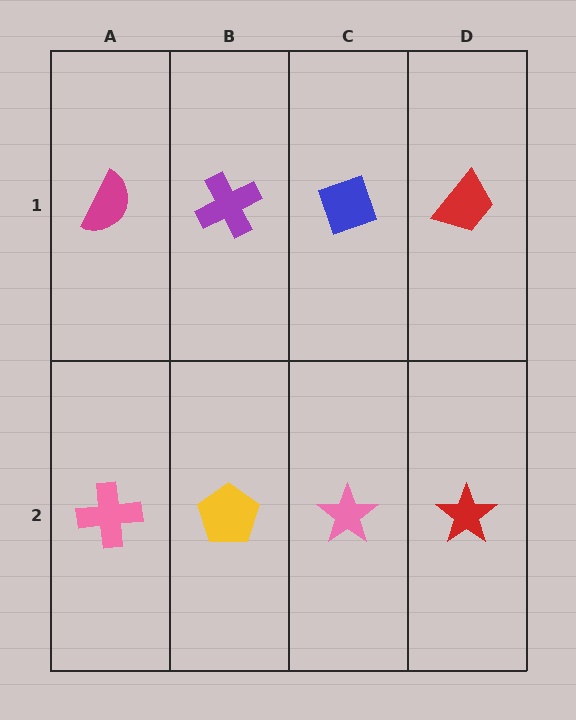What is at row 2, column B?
A yellow pentagon.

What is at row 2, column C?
A pink star.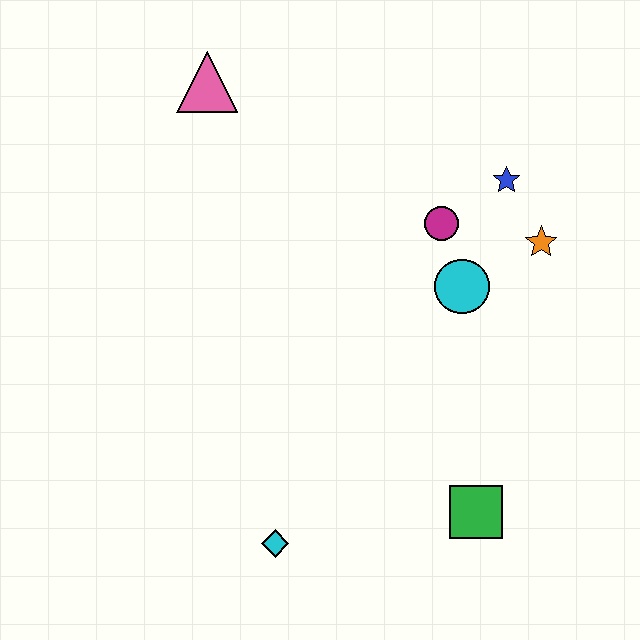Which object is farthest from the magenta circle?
The cyan diamond is farthest from the magenta circle.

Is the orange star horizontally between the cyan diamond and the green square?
No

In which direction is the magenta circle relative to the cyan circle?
The magenta circle is above the cyan circle.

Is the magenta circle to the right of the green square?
No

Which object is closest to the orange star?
The blue star is closest to the orange star.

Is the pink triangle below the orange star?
No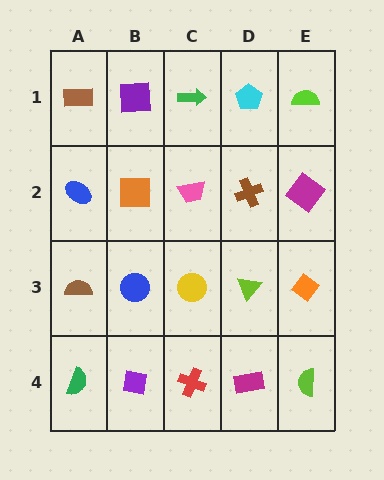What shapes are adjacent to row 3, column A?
A blue ellipse (row 2, column A), a green semicircle (row 4, column A), a blue circle (row 3, column B).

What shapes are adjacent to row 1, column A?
A blue ellipse (row 2, column A), a purple square (row 1, column B).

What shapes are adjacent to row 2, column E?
A lime semicircle (row 1, column E), an orange diamond (row 3, column E), a brown cross (row 2, column D).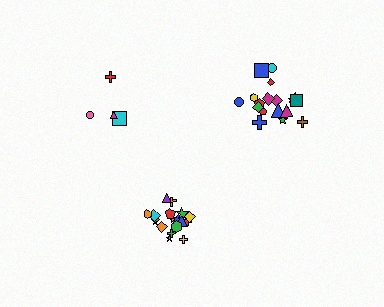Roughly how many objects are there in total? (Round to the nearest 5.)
Roughly 40 objects in total.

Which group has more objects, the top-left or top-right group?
The top-right group.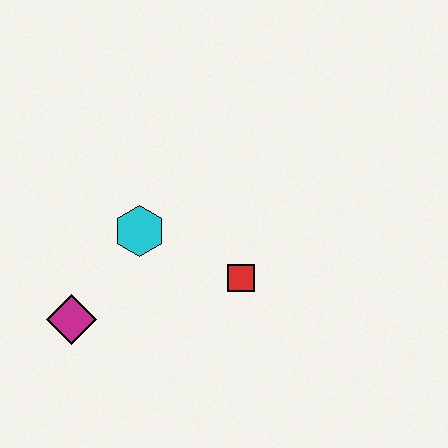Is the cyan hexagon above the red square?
Yes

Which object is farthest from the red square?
The magenta diamond is farthest from the red square.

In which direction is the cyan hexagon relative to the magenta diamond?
The cyan hexagon is above the magenta diamond.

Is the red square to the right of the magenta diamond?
Yes